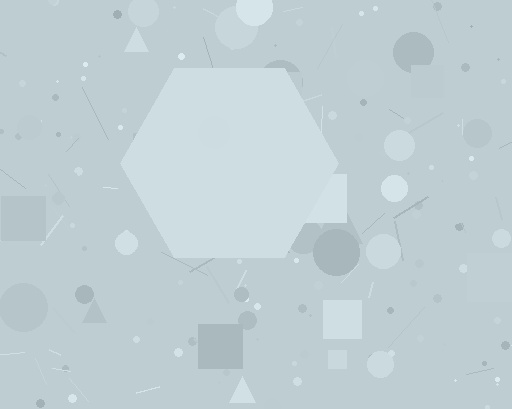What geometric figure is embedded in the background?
A hexagon is embedded in the background.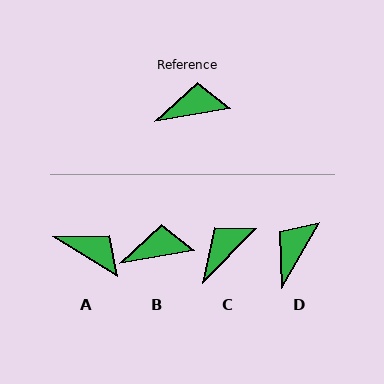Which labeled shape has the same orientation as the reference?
B.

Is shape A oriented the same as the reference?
No, it is off by about 42 degrees.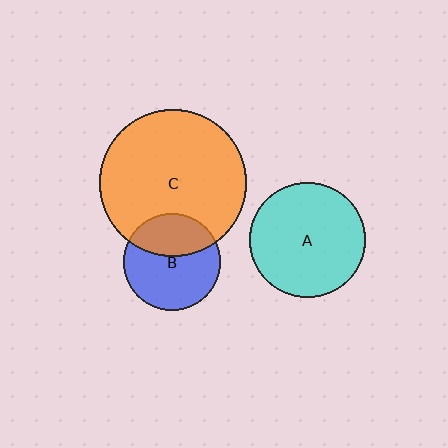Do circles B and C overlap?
Yes.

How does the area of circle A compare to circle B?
Approximately 1.4 times.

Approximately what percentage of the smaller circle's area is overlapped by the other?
Approximately 35%.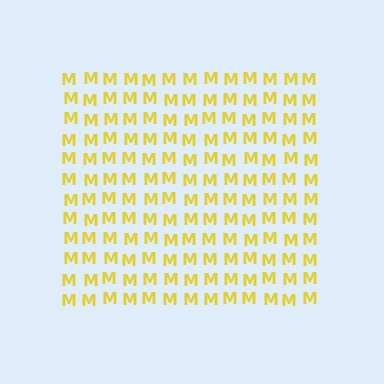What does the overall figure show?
The overall figure shows a square.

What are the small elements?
The small elements are letter M's.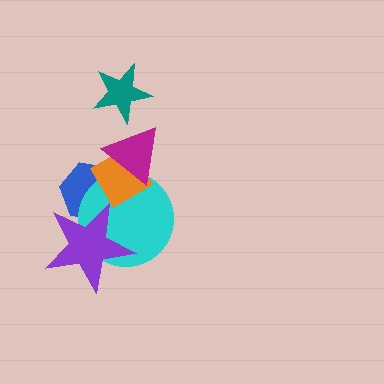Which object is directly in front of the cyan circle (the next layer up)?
The purple star is directly in front of the cyan circle.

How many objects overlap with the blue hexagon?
4 objects overlap with the blue hexagon.